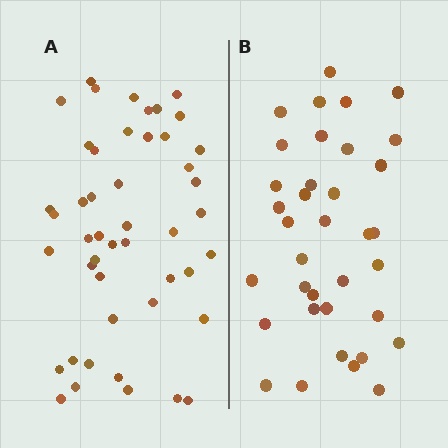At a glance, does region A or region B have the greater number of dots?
Region A (the left region) has more dots.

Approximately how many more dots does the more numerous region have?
Region A has roughly 12 or so more dots than region B.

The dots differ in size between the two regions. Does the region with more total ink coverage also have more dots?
No. Region B has more total ink coverage because its dots are larger, but region A actually contains more individual dots. Total area can be misleading — the number of items is what matters here.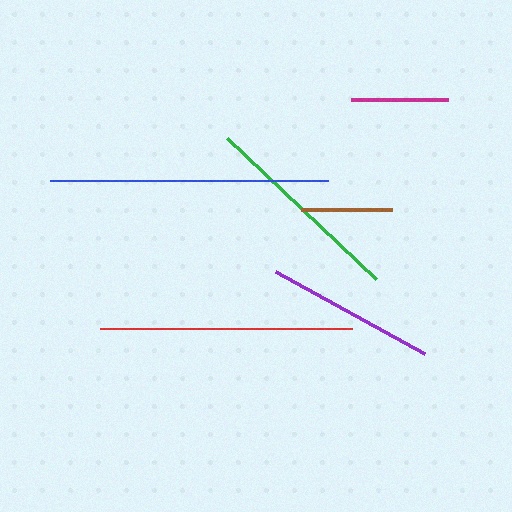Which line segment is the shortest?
The brown line is the shortest at approximately 92 pixels.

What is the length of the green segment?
The green segment is approximately 205 pixels long.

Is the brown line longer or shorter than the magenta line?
The magenta line is longer than the brown line.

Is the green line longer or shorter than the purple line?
The green line is longer than the purple line.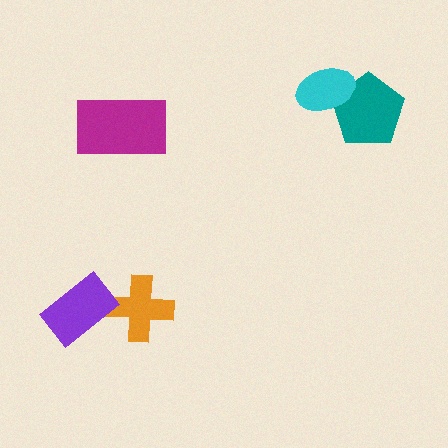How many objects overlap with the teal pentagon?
1 object overlaps with the teal pentagon.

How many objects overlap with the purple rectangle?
1 object overlaps with the purple rectangle.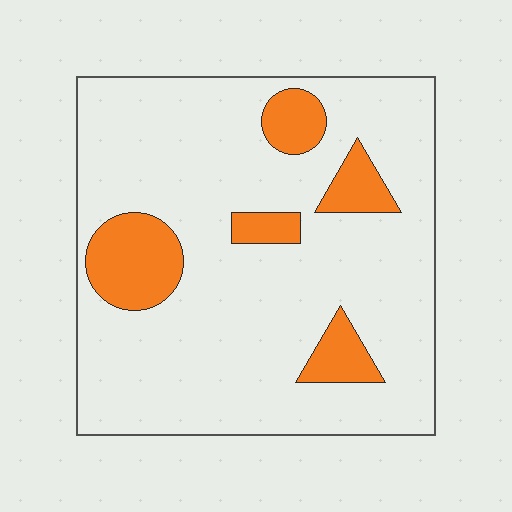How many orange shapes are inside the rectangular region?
5.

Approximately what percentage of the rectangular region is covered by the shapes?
Approximately 15%.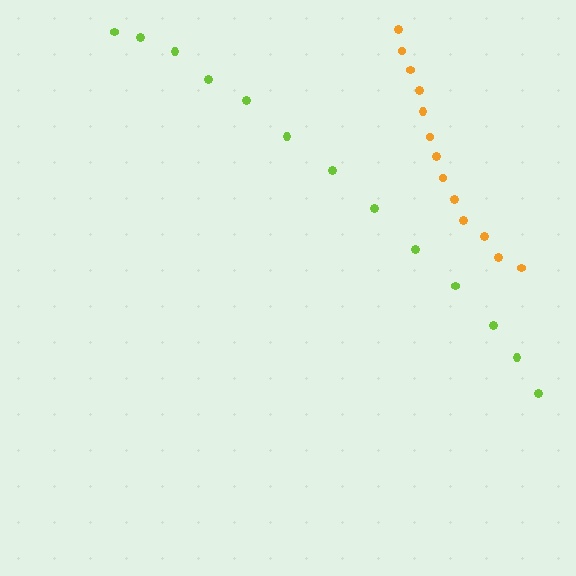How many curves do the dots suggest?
There are 2 distinct paths.